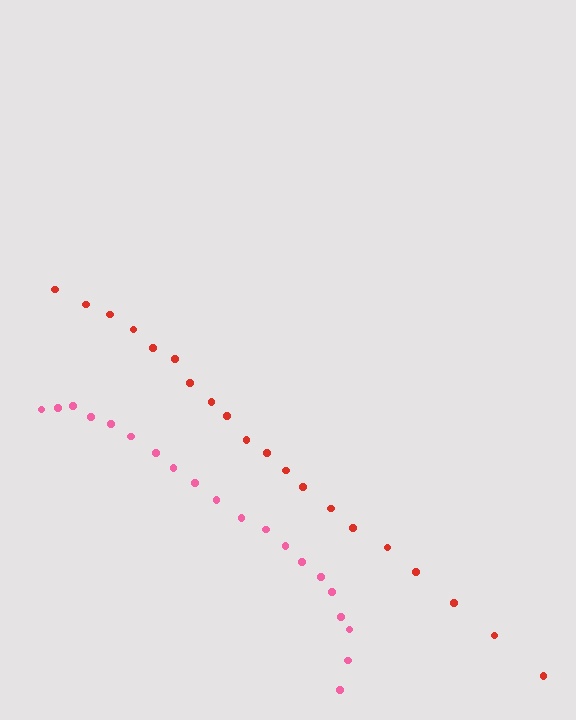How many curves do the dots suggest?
There are 2 distinct paths.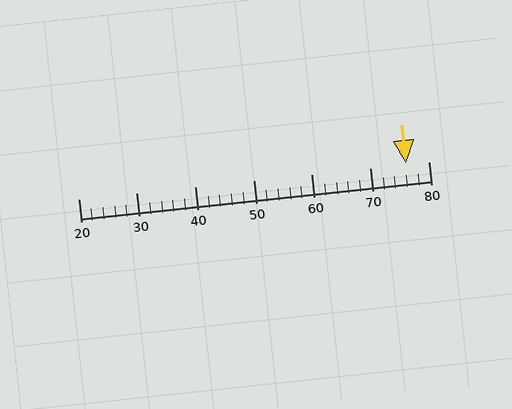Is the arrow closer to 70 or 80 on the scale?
The arrow is closer to 80.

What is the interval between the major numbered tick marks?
The major tick marks are spaced 10 units apart.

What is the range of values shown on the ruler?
The ruler shows values from 20 to 80.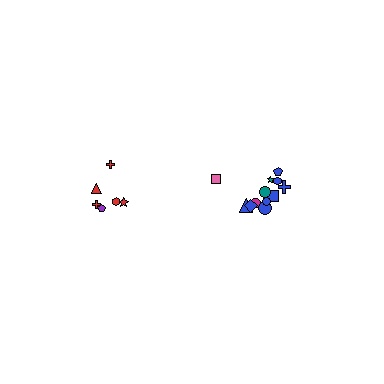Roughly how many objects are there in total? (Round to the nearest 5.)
Roughly 20 objects in total.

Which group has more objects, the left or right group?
The right group.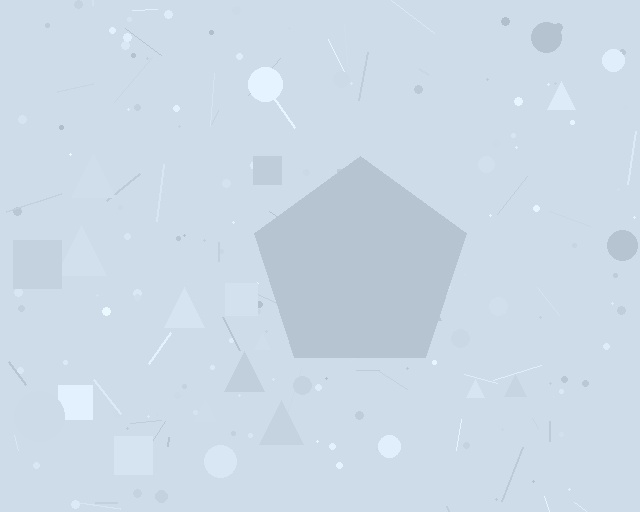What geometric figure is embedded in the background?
A pentagon is embedded in the background.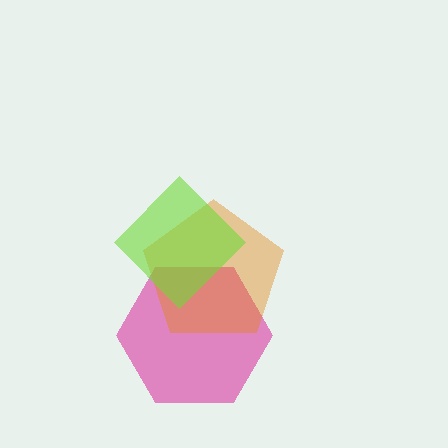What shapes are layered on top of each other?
The layered shapes are: a magenta hexagon, an orange pentagon, a lime diamond.